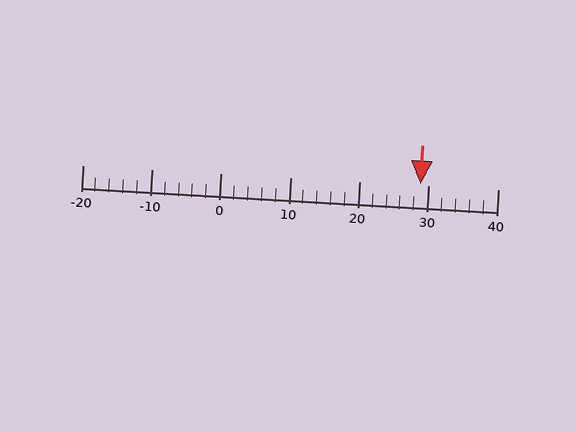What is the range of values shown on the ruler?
The ruler shows values from -20 to 40.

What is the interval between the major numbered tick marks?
The major tick marks are spaced 10 units apart.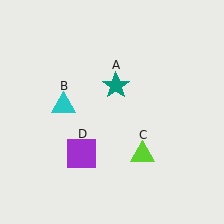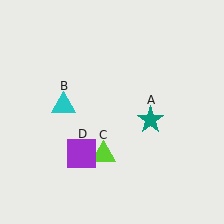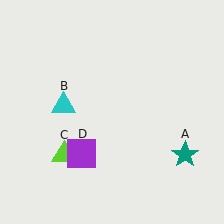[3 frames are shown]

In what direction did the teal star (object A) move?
The teal star (object A) moved down and to the right.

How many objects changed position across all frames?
2 objects changed position: teal star (object A), lime triangle (object C).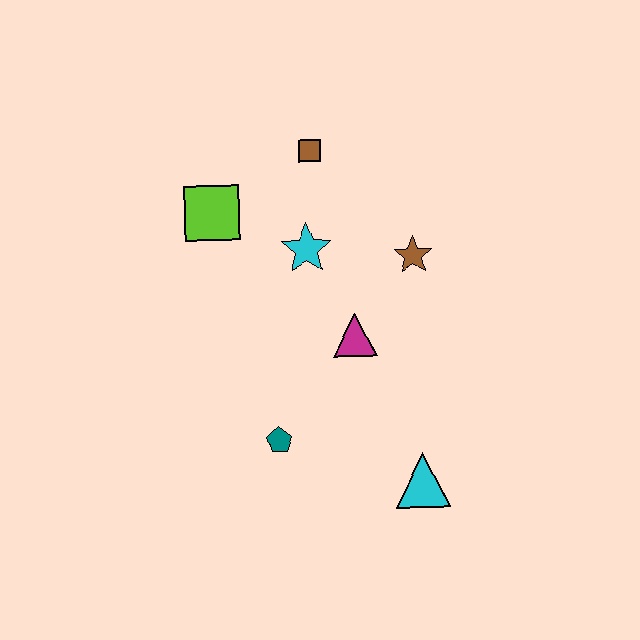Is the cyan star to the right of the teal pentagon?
Yes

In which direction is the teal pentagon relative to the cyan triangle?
The teal pentagon is to the left of the cyan triangle.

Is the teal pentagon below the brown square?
Yes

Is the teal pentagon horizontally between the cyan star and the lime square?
Yes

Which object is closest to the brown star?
The magenta triangle is closest to the brown star.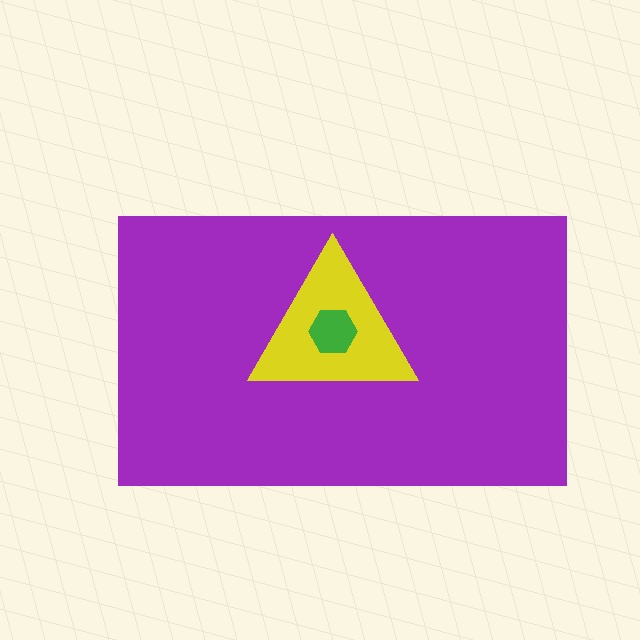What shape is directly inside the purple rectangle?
The yellow triangle.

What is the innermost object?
The green hexagon.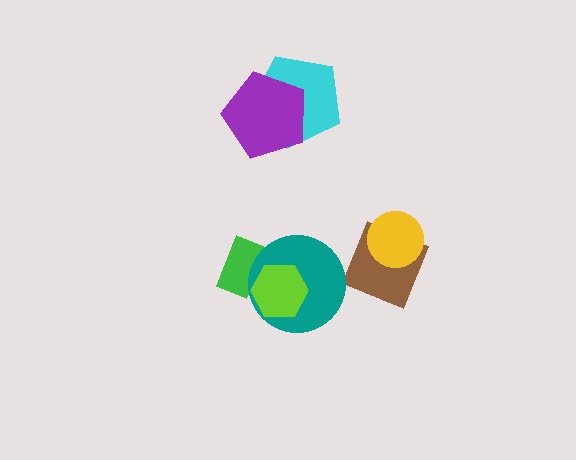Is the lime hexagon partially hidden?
No, no other shape covers it.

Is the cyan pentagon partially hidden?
Yes, it is partially covered by another shape.